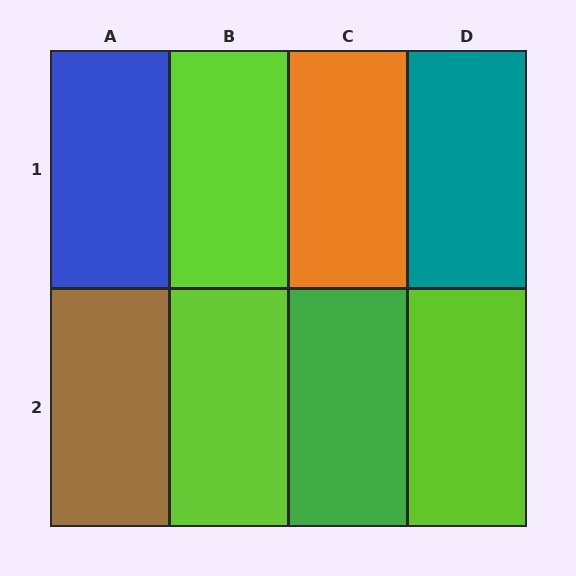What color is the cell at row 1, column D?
Teal.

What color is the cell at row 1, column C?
Orange.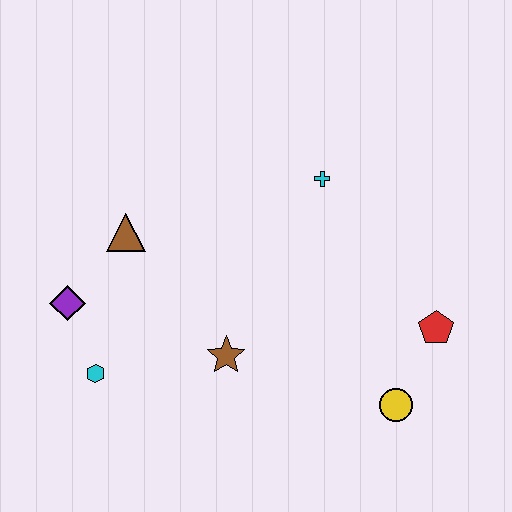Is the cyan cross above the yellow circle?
Yes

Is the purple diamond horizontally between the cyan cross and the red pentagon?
No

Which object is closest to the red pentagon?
The yellow circle is closest to the red pentagon.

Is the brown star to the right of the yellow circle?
No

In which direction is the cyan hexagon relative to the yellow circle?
The cyan hexagon is to the left of the yellow circle.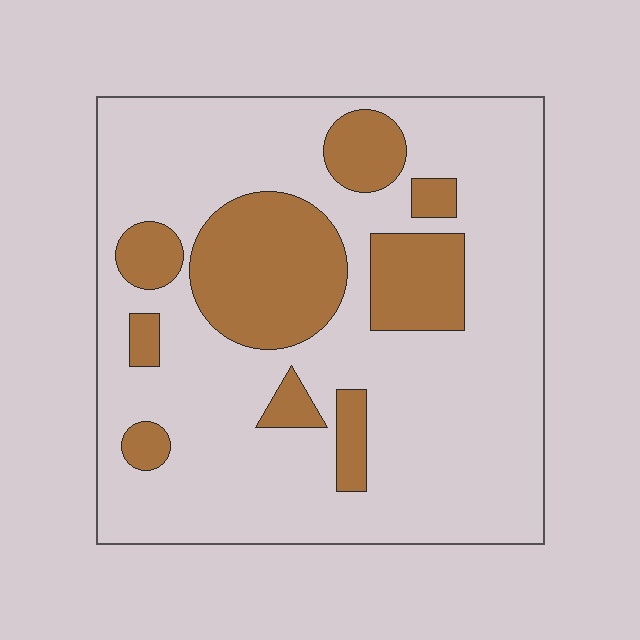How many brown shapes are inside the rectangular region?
9.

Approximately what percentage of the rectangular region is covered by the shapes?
Approximately 25%.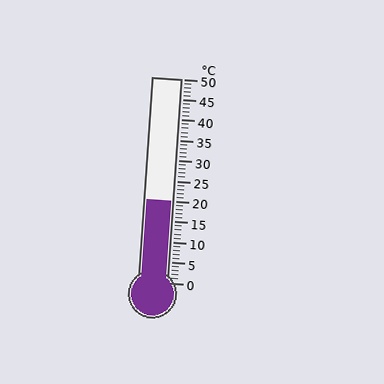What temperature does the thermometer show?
The thermometer shows approximately 20°C.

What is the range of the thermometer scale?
The thermometer scale ranges from 0°C to 50°C.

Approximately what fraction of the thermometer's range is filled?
The thermometer is filled to approximately 40% of its range.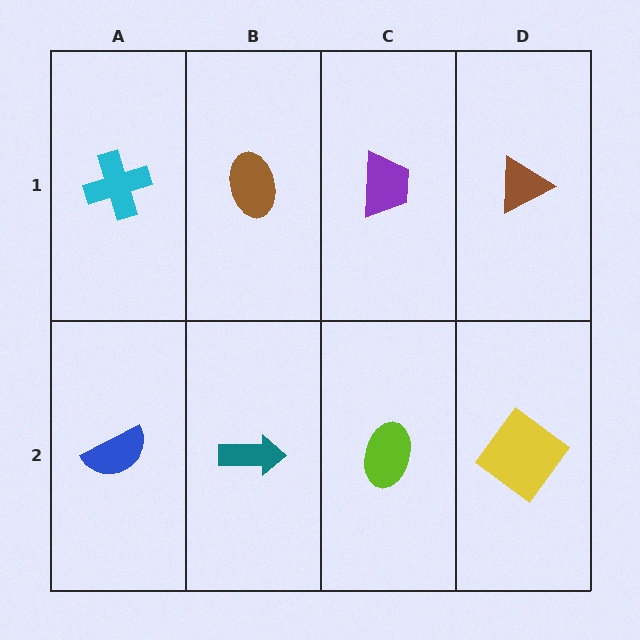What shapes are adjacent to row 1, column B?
A teal arrow (row 2, column B), a cyan cross (row 1, column A), a purple trapezoid (row 1, column C).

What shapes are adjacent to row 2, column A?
A cyan cross (row 1, column A), a teal arrow (row 2, column B).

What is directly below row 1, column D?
A yellow diamond.